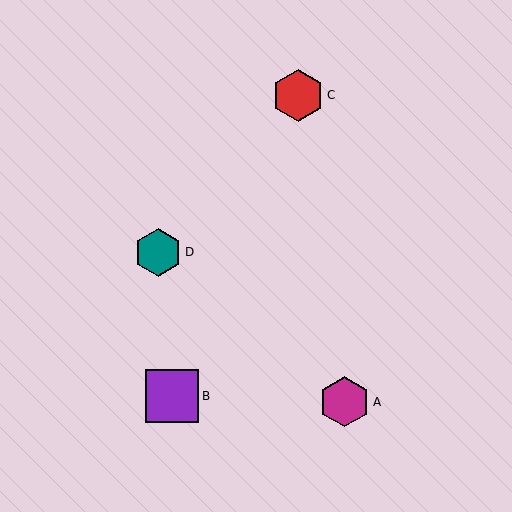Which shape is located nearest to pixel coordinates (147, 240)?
The teal hexagon (labeled D) at (158, 252) is nearest to that location.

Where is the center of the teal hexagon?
The center of the teal hexagon is at (158, 252).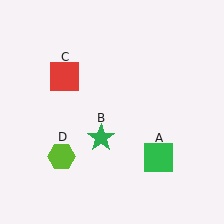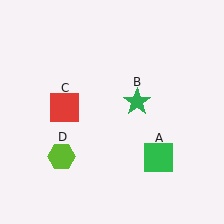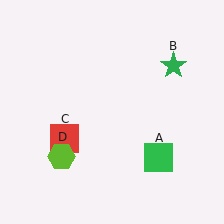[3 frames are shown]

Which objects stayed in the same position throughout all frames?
Green square (object A) and lime hexagon (object D) remained stationary.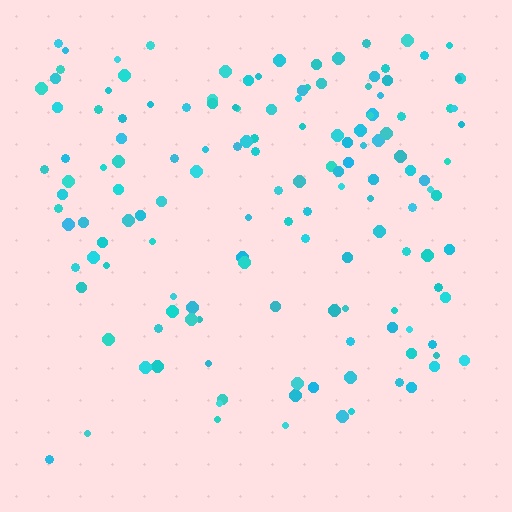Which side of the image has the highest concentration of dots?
The top.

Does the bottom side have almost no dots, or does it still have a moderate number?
Still a moderate number, just noticeably fewer than the top.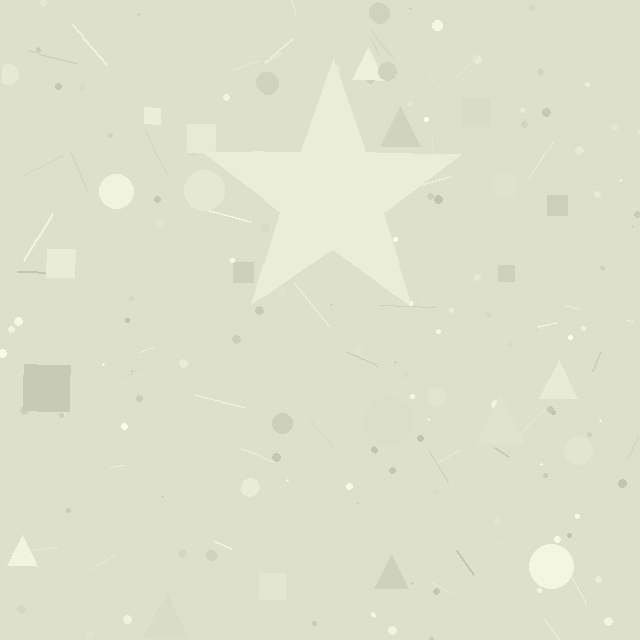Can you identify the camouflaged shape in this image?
The camouflaged shape is a star.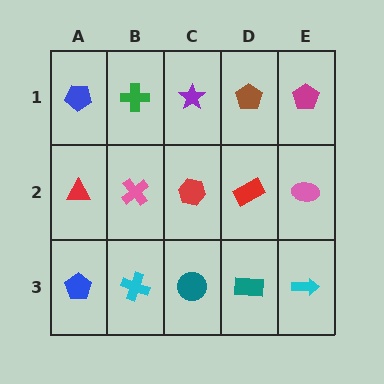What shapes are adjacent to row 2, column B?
A green cross (row 1, column B), a cyan cross (row 3, column B), a red triangle (row 2, column A), a red hexagon (row 2, column C).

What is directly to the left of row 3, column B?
A blue pentagon.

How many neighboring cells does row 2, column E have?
3.